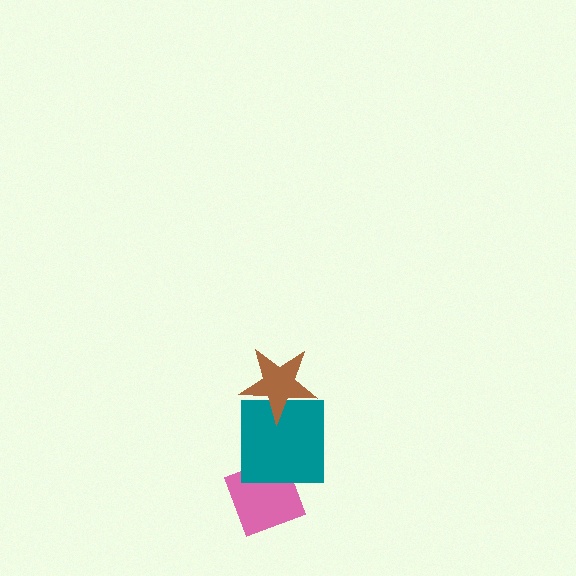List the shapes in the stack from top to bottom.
From top to bottom: the brown star, the teal square, the pink diamond.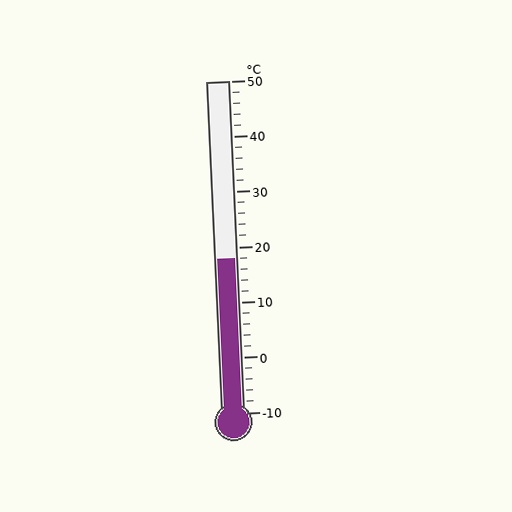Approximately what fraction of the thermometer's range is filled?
The thermometer is filled to approximately 45% of its range.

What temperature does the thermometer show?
The thermometer shows approximately 18°C.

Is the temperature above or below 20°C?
The temperature is below 20°C.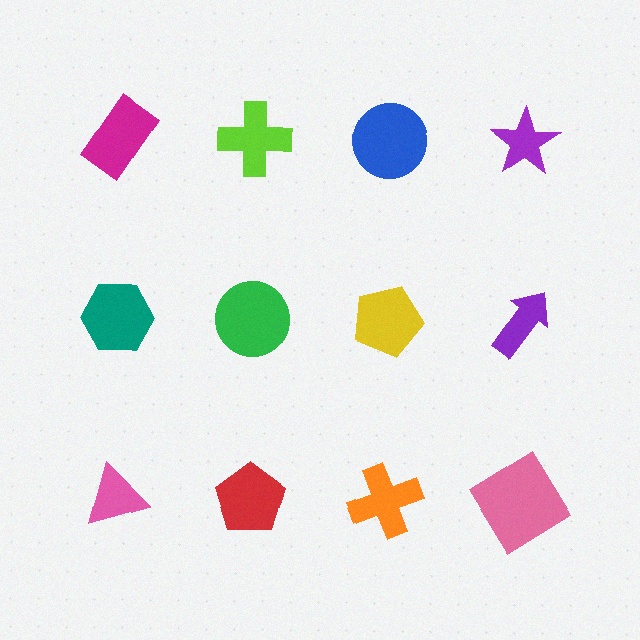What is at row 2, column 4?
A purple arrow.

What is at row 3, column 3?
An orange cross.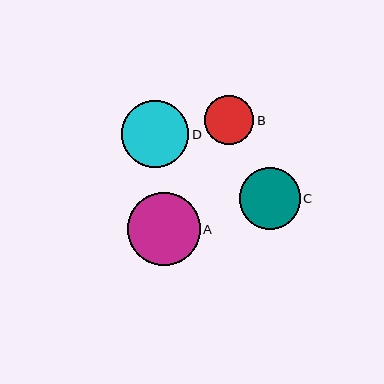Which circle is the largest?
Circle A is the largest with a size of approximately 73 pixels.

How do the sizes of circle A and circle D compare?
Circle A and circle D are approximately the same size.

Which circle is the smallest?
Circle B is the smallest with a size of approximately 50 pixels.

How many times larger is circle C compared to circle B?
Circle C is approximately 1.2 times the size of circle B.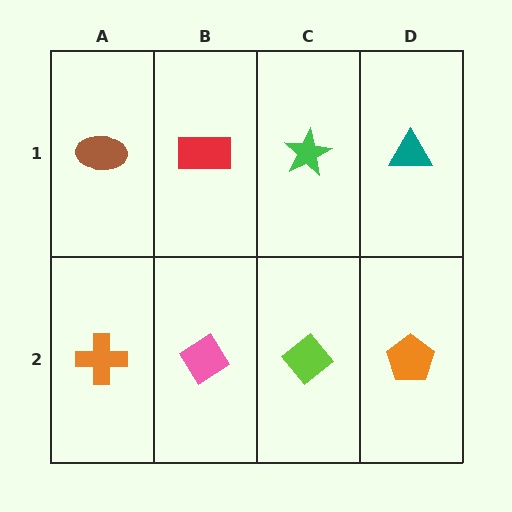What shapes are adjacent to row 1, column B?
A pink diamond (row 2, column B), a brown ellipse (row 1, column A), a green star (row 1, column C).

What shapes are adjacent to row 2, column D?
A teal triangle (row 1, column D), a lime diamond (row 2, column C).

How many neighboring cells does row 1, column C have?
3.